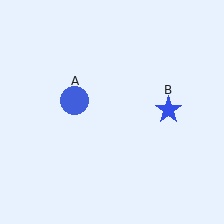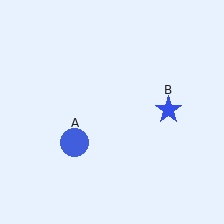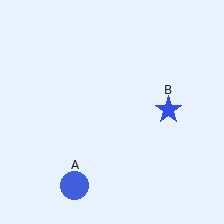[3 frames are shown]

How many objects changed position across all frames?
1 object changed position: blue circle (object A).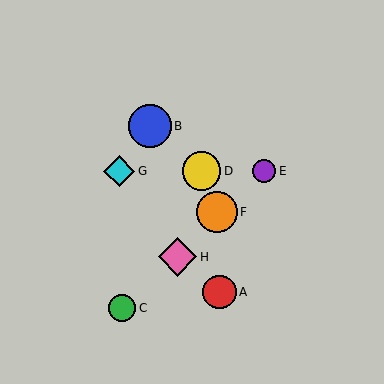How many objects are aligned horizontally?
3 objects (D, E, G) are aligned horizontally.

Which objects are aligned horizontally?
Objects D, E, G are aligned horizontally.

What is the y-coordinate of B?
Object B is at y≈126.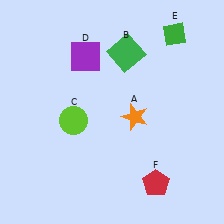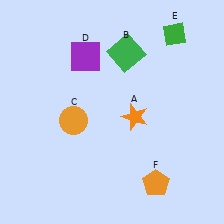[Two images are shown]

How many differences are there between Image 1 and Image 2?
There are 2 differences between the two images.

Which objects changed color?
C changed from lime to orange. F changed from red to orange.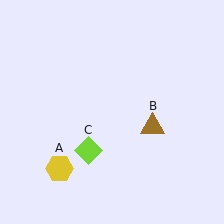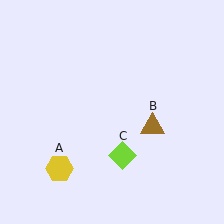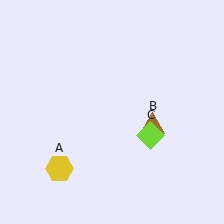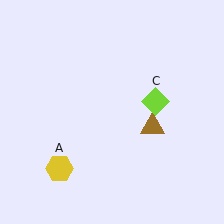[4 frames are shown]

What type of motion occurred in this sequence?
The lime diamond (object C) rotated counterclockwise around the center of the scene.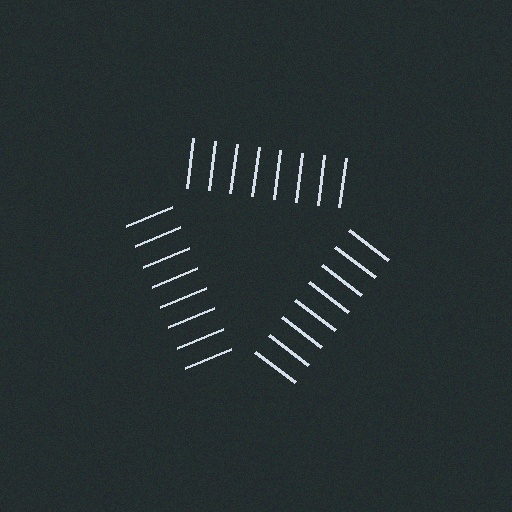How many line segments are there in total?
24 — 8 along each of the 3 edges.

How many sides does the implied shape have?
3 sides — the line-ends trace a triangle.